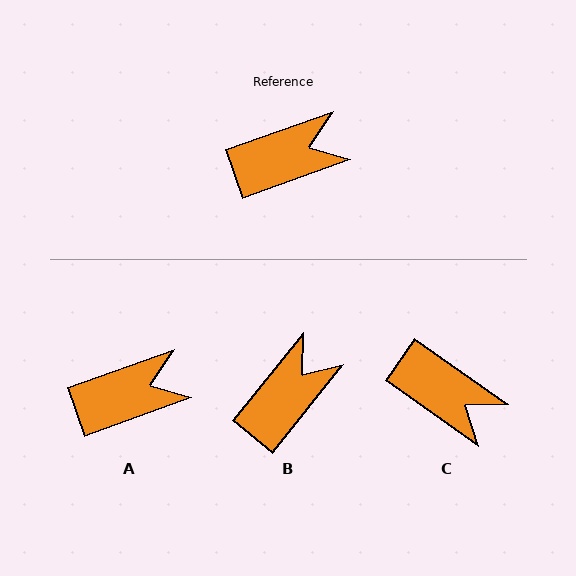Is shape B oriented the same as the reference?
No, it is off by about 31 degrees.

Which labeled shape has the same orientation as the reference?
A.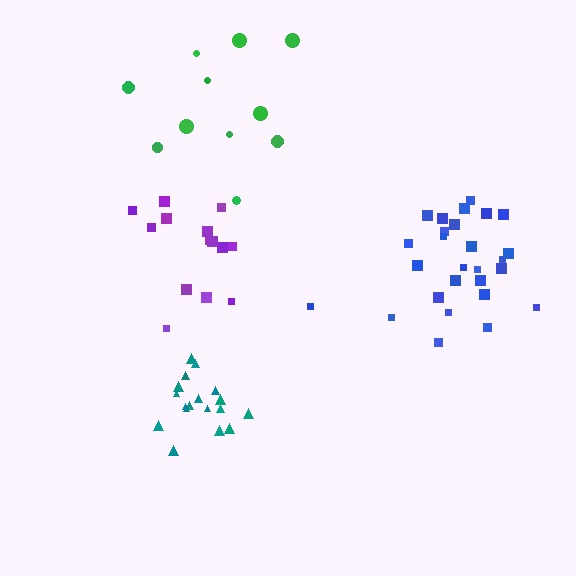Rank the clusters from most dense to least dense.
teal, blue, purple, green.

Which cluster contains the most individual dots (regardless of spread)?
Blue (27).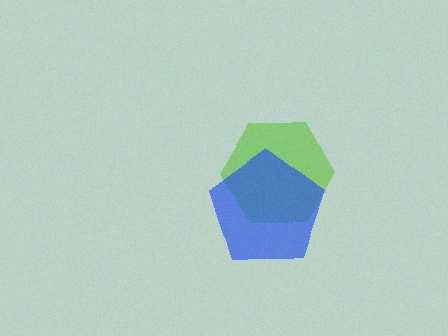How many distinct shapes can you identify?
There are 2 distinct shapes: a lime hexagon, a blue pentagon.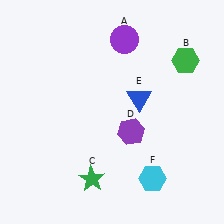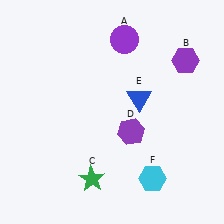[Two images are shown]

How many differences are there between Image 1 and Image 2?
There is 1 difference between the two images.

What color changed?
The hexagon (B) changed from green in Image 1 to purple in Image 2.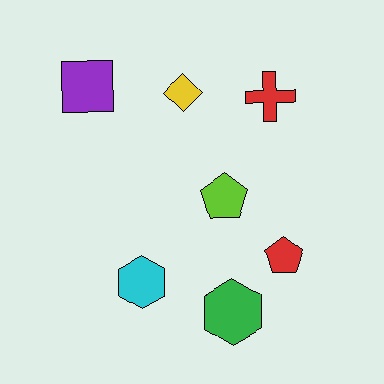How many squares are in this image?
There is 1 square.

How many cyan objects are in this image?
There is 1 cyan object.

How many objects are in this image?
There are 7 objects.